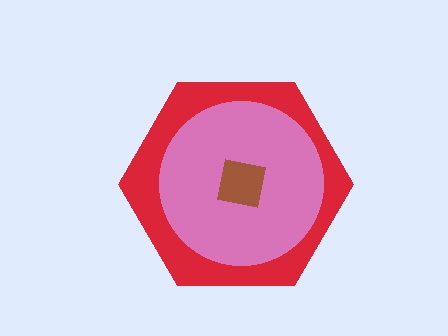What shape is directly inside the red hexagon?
The pink circle.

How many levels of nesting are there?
3.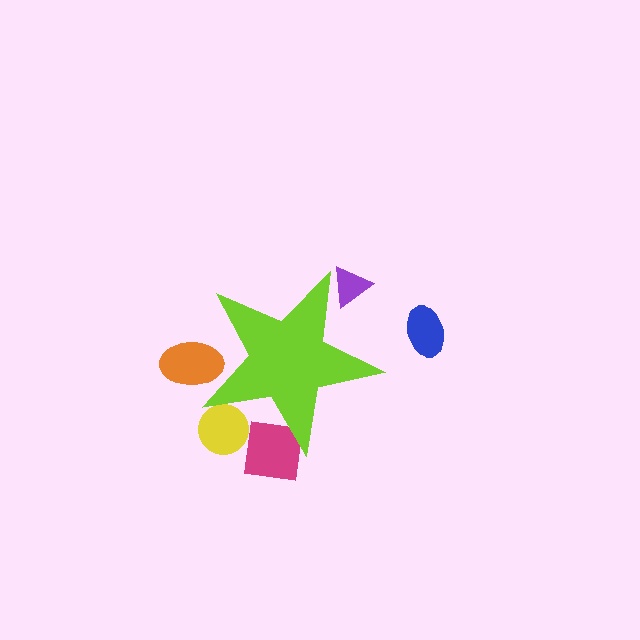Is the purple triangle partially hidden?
Yes, the purple triangle is partially hidden behind the lime star.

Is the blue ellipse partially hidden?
No, the blue ellipse is fully visible.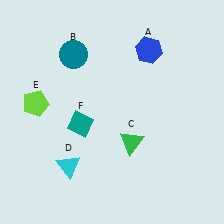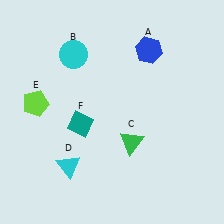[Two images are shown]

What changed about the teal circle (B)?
In Image 1, B is teal. In Image 2, it changed to cyan.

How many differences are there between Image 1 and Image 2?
There is 1 difference between the two images.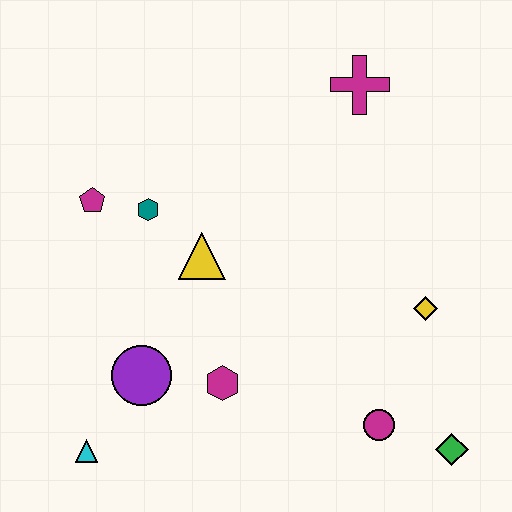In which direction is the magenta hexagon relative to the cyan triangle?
The magenta hexagon is to the right of the cyan triangle.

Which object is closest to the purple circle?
The magenta hexagon is closest to the purple circle.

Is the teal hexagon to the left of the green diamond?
Yes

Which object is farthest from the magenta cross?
The cyan triangle is farthest from the magenta cross.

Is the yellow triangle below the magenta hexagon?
No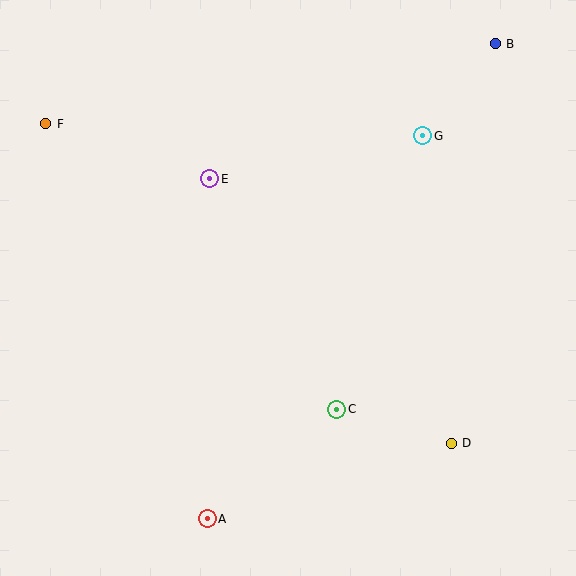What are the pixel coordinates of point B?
Point B is at (495, 44).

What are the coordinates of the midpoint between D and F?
The midpoint between D and F is at (248, 283).